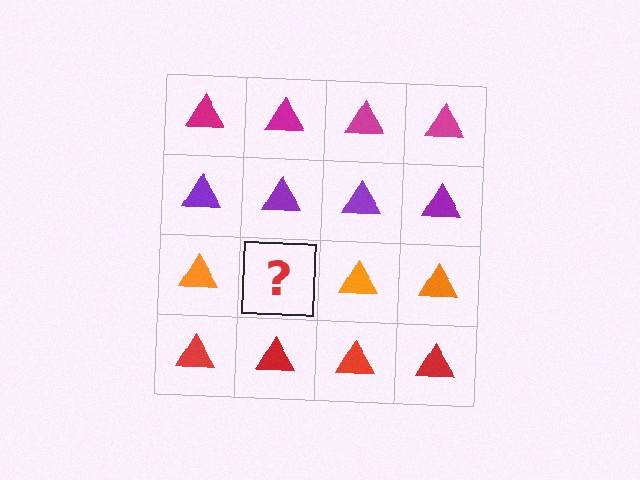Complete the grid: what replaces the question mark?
The question mark should be replaced with an orange triangle.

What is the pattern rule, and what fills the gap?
The rule is that each row has a consistent color. The gap should be filled with an orange triangle.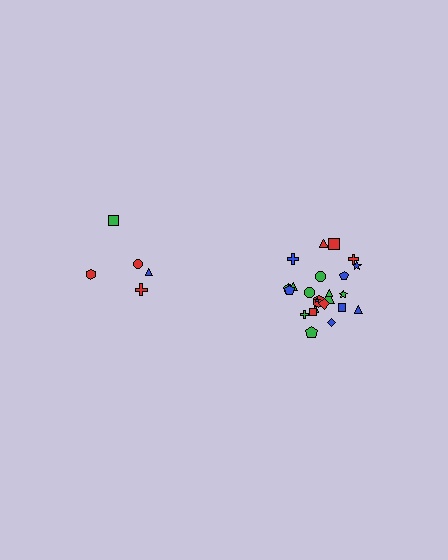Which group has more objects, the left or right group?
The right group.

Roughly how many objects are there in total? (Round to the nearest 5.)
Roughly 30 objects in total.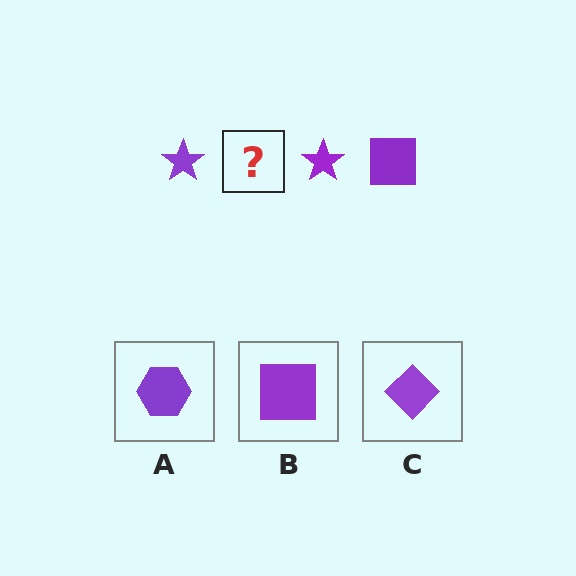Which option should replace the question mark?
Option B.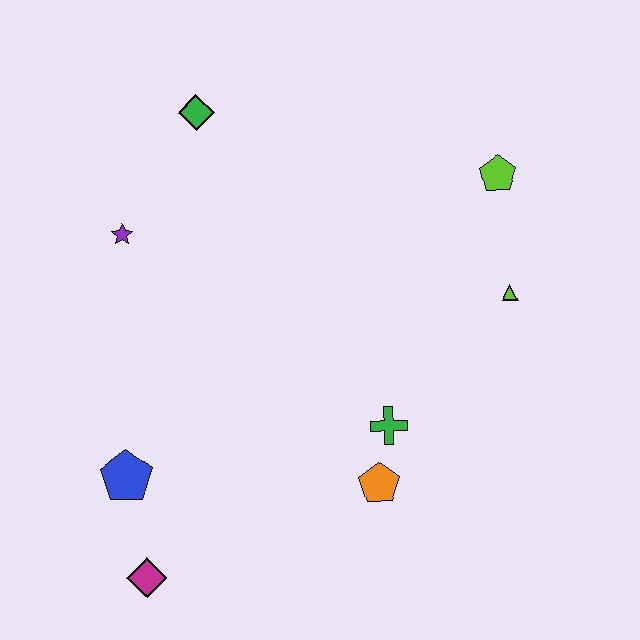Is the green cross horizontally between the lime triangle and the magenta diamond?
Yes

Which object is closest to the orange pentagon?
The green cross is closest to the orange pentagon.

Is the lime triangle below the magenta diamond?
No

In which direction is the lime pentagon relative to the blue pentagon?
The lime pentagon is to the right of the blue pentagon.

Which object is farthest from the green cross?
The green diamond is farthest from the green cross.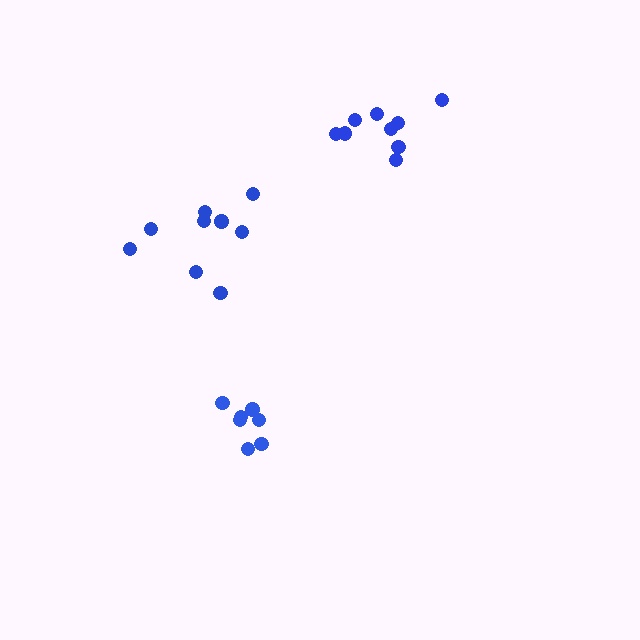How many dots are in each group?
Group 1: 9 dots, Group 2: 7 dots, Group 3: 9 dots (25 total).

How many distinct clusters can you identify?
There are 3 distinct clusters.